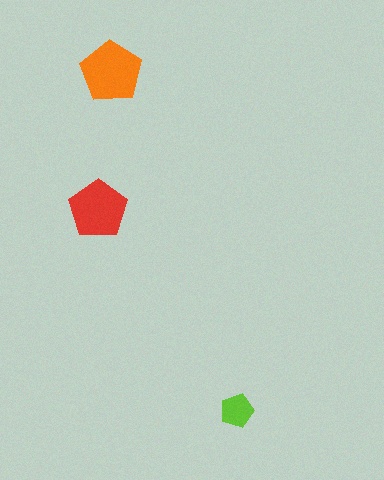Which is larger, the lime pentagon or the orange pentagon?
The orange one.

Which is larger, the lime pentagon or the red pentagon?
The red one.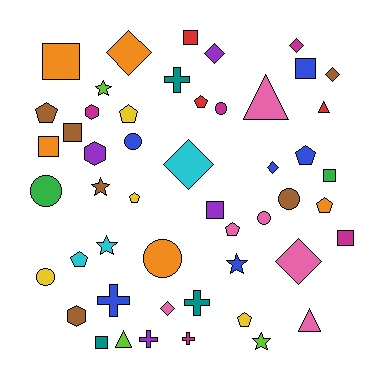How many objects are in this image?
There are 50 objects.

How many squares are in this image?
There are 9 squares.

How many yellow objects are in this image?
There are 4 yellow objects.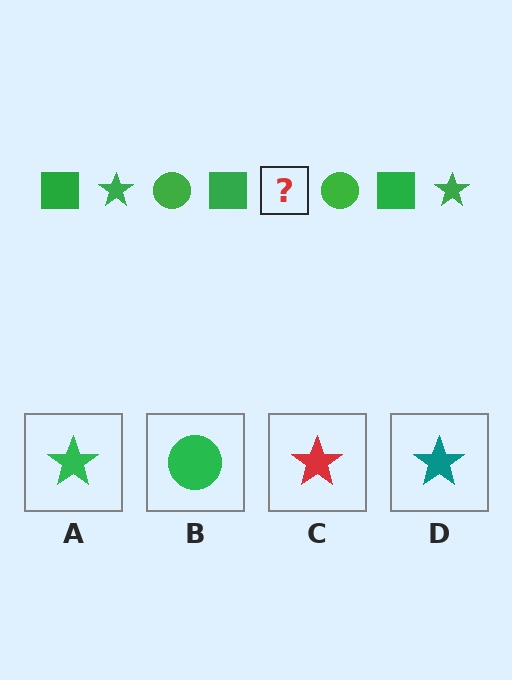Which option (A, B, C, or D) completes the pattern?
A.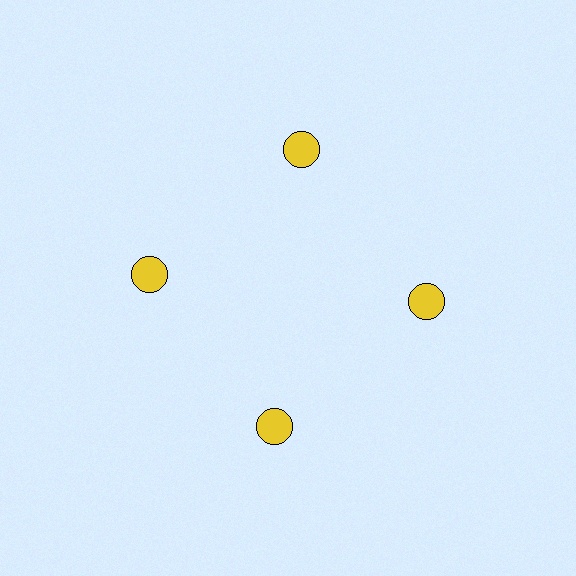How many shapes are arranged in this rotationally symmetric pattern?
There are 4 shapes, arranged in 4 groups of 1.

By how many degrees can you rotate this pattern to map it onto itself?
The pattern maps onto itself every 90 degrees of rotation.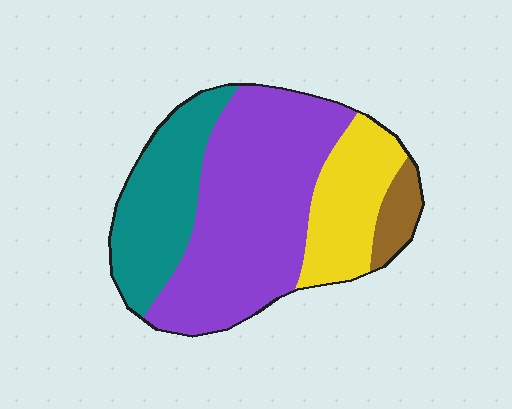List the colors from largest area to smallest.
From largest to smallest: purple, teal, yellow, brown.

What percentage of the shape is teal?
Teal takes up about one quarter (1/4) of the shape.